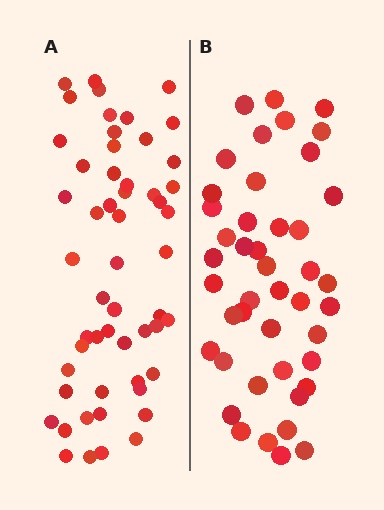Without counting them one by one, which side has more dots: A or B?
Region A (the left region) has more dots.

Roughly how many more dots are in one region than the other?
Region A has roughly 10 or so more dots than region B.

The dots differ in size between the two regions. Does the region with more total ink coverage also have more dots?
No. Region B has more total ink coverage because its dots are larger, but region A actually contains more individual dots. Total area can be misleading — the number of items is what matters here.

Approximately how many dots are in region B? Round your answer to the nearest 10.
About 40 dots. (The exact count is 44, which rounds to 40.)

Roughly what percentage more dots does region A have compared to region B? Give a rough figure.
About 25% more.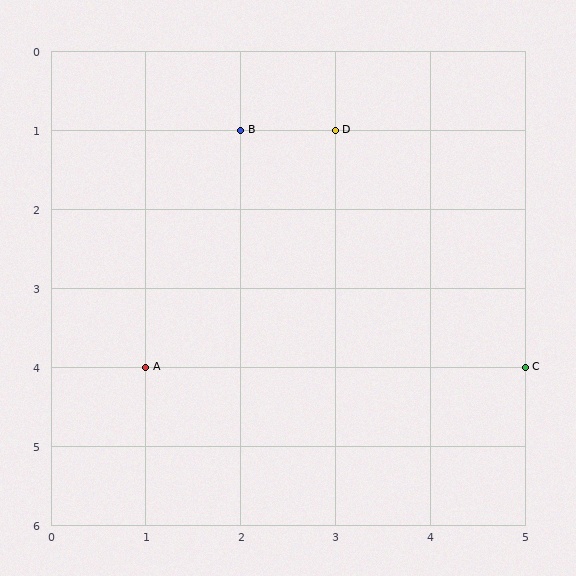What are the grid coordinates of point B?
Point B is at grid coordinates (2, 1).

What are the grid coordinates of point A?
Point A is at grid coordinates (1, 4).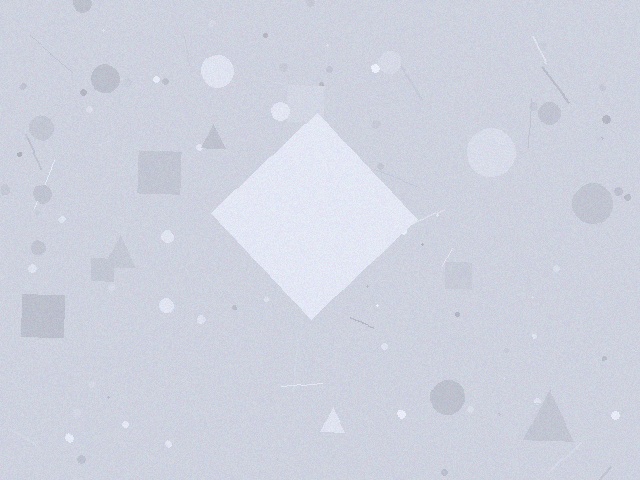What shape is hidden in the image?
A diamond is hidden in the image.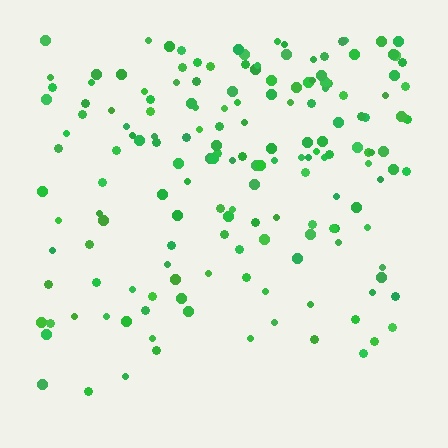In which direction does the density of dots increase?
From bottom to top, with the top side densest.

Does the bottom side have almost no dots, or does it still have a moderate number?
Still a moderate number, just noticeably fewer than the top.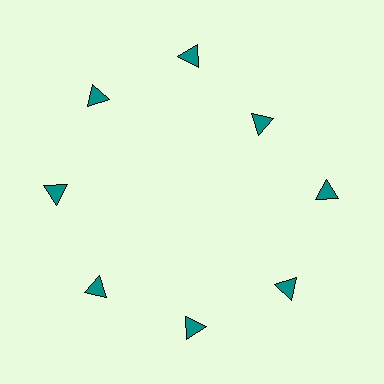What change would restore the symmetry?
The symmetry would be restored by moving it outward, back onto the ring so that all 8 triangles sit at equal angles and equal distance from the center.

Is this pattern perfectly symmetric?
No. The 8 teal triangles are arranged in a ring, but one element near the 2 o'clock position is pulled inward toward the center, breaking the 8-fold rotational symmetry.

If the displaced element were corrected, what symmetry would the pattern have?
It would have 8-fold rotational symmetry — the pattern would map onto itself every 45 degrees.